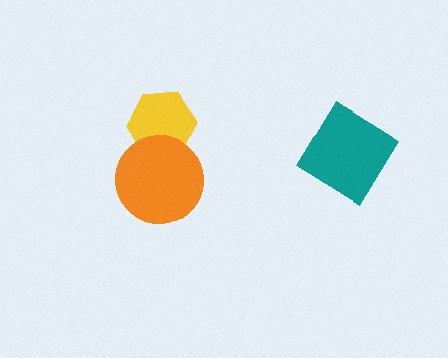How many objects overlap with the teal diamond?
0 objects overlap with the teal diamond.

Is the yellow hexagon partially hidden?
Yes, it is partially covered by another shape.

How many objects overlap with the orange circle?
1 object overlaps with the orange circle.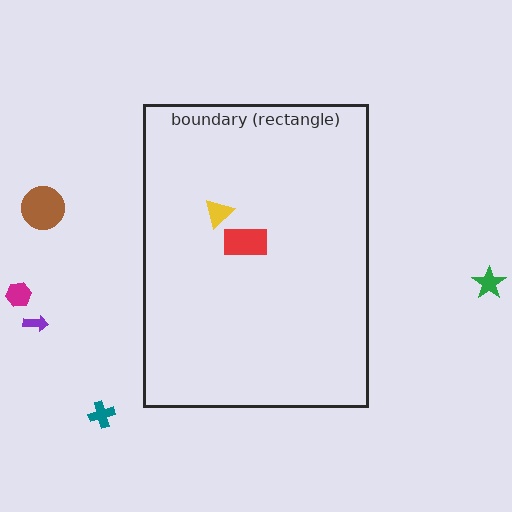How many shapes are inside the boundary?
2 inside, 5 outside.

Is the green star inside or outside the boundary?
Outside.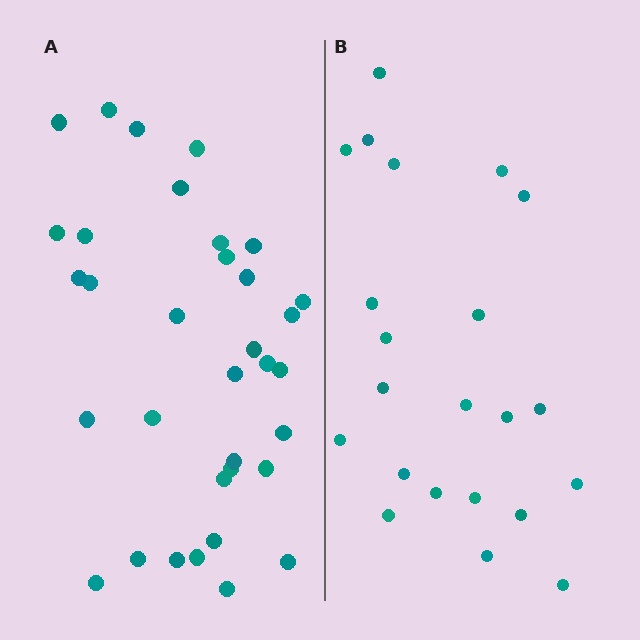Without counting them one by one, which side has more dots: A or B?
Region A (the left region) has more dots.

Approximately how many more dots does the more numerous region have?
Region A has roughly 12 or so more dots than region B.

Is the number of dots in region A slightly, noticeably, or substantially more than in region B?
Region A has substantially more. The ratio is roughly 1.5 to 1.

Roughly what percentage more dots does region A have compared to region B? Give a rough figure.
About 55% more.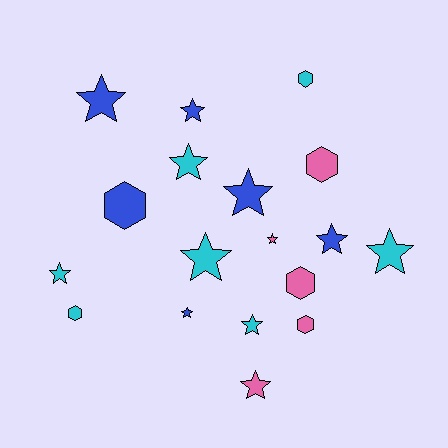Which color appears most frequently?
Cyan, with 7 objects.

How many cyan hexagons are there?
There are 2 cyan hexagons.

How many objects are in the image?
There are 18 objects.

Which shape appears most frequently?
Star, with 12 objects.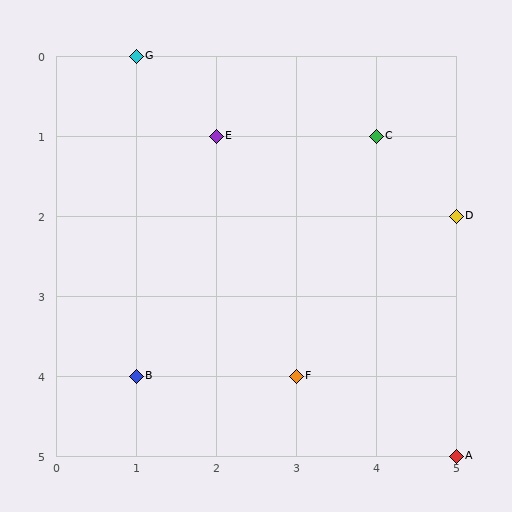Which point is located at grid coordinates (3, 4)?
Point F is at (3, 4).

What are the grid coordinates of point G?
Point G is at grid coordinates (1, 0).